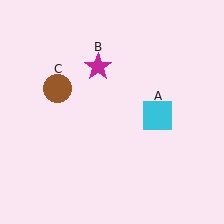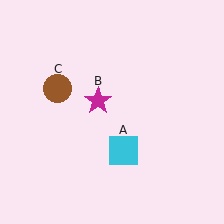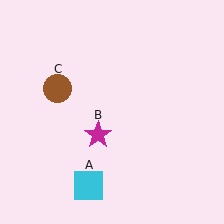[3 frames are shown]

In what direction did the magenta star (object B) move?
The magenta star (object B) moved down.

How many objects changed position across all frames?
2 objects changed position: cyan square (object A), magenta star (object B).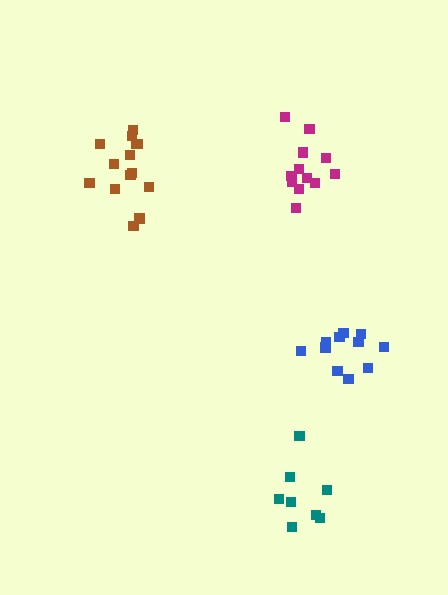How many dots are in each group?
Group 1: 13 dots, Group 2: 8 dots, Group 3: 12 dots, Group 4: 14 dots (47 total).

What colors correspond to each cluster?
The clusters are colored: blue, teal, magenta, brown.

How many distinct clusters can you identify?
There are 4 distinct clusters.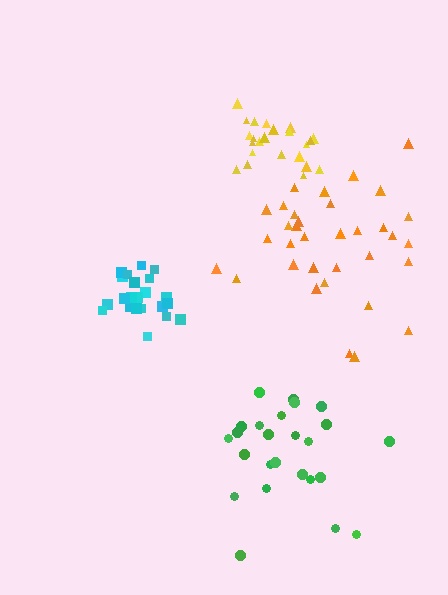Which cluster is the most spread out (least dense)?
Orange.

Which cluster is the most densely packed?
Cyan.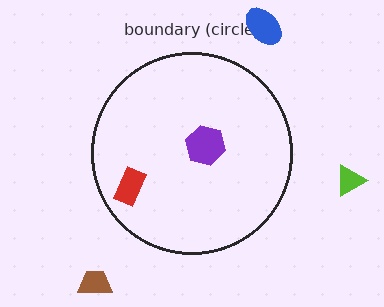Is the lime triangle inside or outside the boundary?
Outside.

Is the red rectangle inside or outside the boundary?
Inside.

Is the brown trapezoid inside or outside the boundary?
Outside.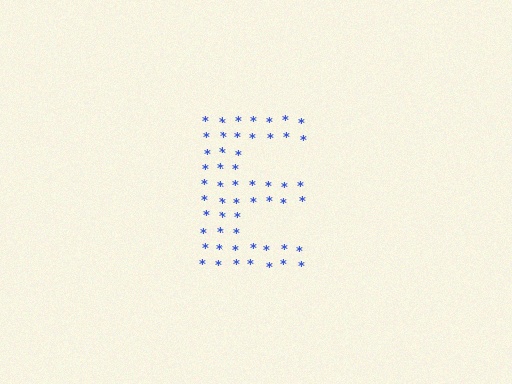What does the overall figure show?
The overall figure shows the letter E.